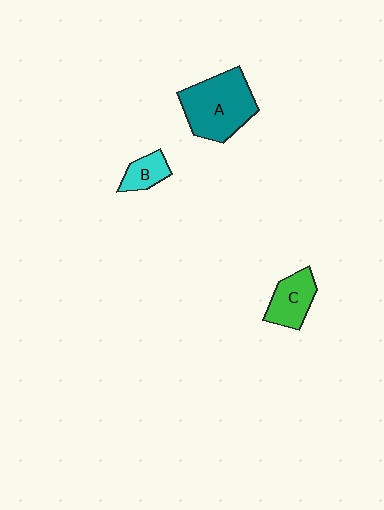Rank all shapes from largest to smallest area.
From largest to smallest: A (teal), C (green), B (cyan).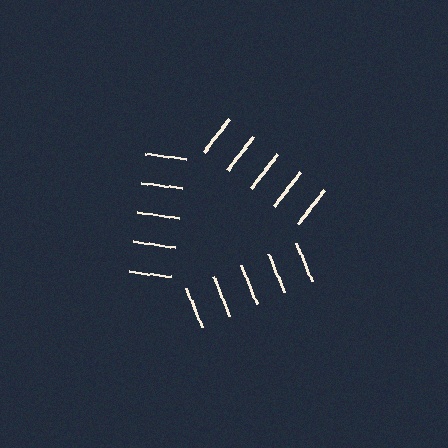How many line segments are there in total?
15 — 5 along each of the 3 edges.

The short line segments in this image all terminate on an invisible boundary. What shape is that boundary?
An illusory triangle — the line segments terminate on its edges but no continuous stroke is drawn.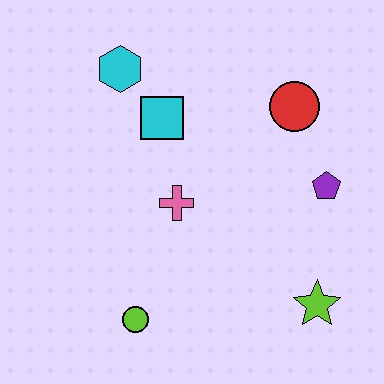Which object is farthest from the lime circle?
The red circle is farthest from the lime circle.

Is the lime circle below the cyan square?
Yes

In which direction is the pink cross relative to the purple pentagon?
The pink cross is to the left of the purple pentagon.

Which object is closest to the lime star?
The purple pentagon is closest to the lime star.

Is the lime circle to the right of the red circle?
No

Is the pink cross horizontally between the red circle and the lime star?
No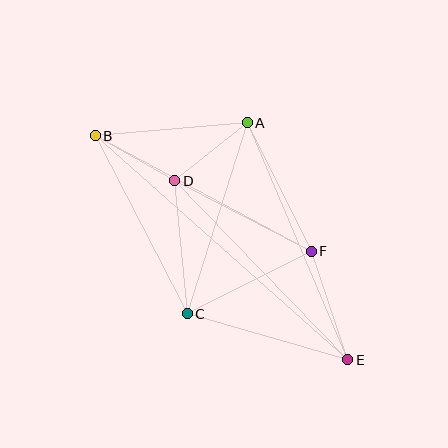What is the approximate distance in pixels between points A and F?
The distance between A and F is approximately 144 pixels.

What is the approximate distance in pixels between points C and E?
The distance between C and E is approximately 167 pixels.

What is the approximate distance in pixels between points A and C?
The distance between A and C is approximately 201 pixels.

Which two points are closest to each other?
Points B and D are closest to each other.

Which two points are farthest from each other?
Points B and E are farthest from each other.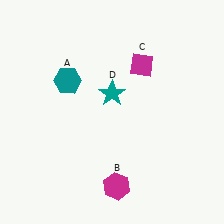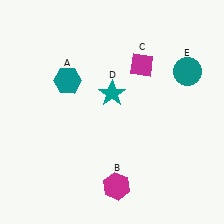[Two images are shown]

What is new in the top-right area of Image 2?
A teal circle (E) was added in the top-right area of Image 2.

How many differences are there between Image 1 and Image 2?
There is 1 difference between the two images.